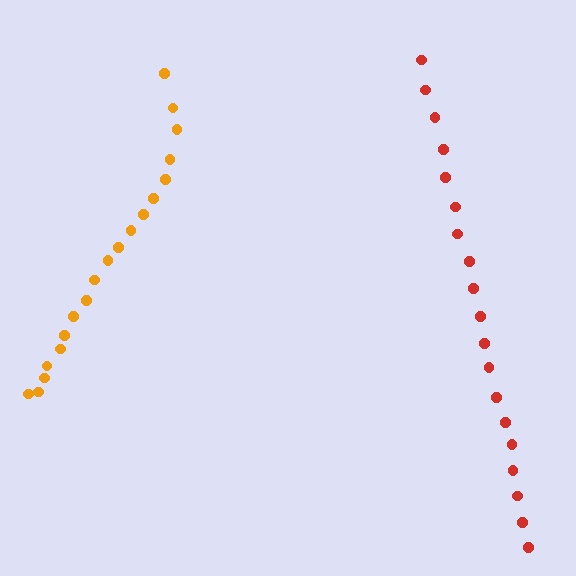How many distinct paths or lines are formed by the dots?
There are 2 distinct paths.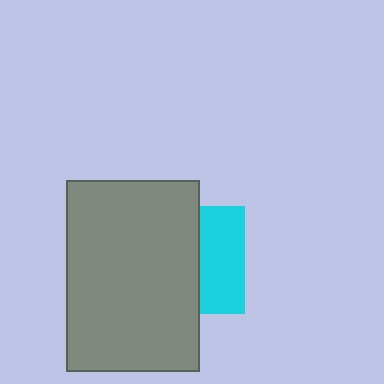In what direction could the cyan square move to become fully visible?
The cyan square could move right. That would shift it out from behind the gray rectangle entirely.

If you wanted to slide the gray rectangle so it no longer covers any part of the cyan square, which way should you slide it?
Slide it left — that is the most direct way to separate the two shapes.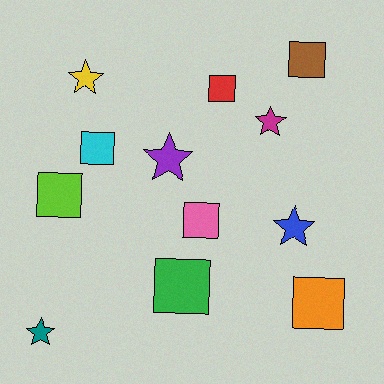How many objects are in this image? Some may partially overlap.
There are 12 objects.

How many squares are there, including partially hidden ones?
There are 7 squares.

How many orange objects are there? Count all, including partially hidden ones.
There is 1 orange object.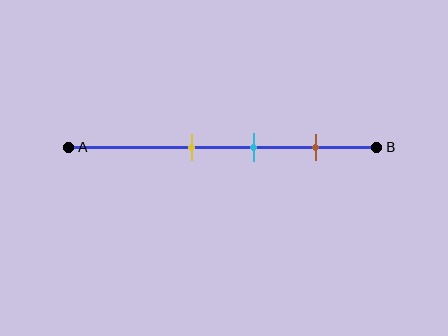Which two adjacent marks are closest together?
The yellow and cyan marks are the closest adjacent pair.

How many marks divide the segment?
There are 3 marks dividing the segment.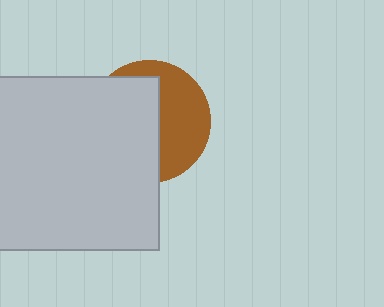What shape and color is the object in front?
The object in front is a light gray square.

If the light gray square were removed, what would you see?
You would see the complete brown circle.